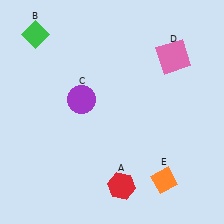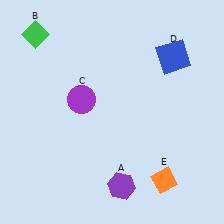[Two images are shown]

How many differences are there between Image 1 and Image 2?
There are 2 differences between the two images.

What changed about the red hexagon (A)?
In Image 1, A is red. In Image 2, it changed to purple.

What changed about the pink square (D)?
In Image 1, D is pink. In Image 2, it changed to blue.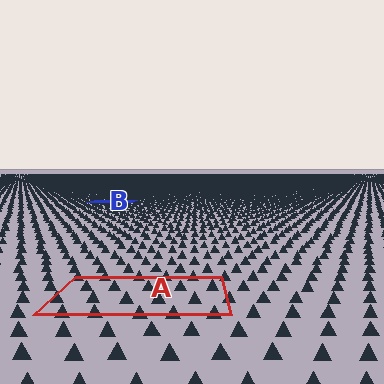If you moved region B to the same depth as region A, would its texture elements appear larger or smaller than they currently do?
They would appear larger. At a closer depth, the same texture elements are projected at a bigger on-screen size.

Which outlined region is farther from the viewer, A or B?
Region B is farther from the viewer — the texture elements inside it appear smaller and more densely packed.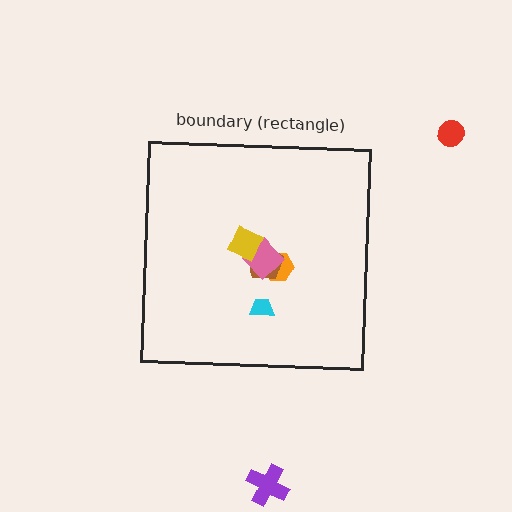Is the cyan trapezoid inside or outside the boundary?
Inside.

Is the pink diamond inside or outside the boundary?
Inside.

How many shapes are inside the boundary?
5 inside, 2 outside.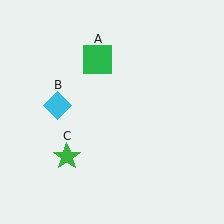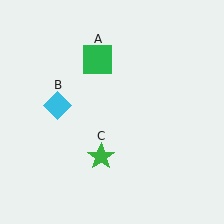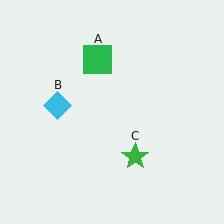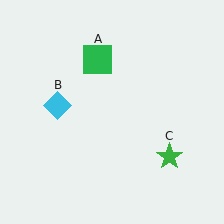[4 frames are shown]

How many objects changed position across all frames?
1 object changed position: green star (object C).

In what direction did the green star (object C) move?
The green star (object C) moved right.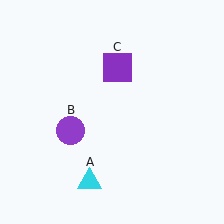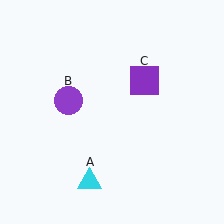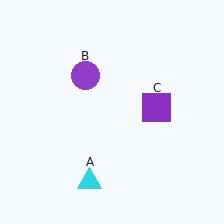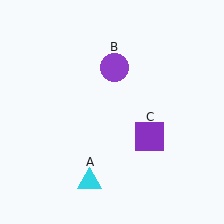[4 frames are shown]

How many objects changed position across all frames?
2 objects changed position: purple circle (object B), purple square (object C).